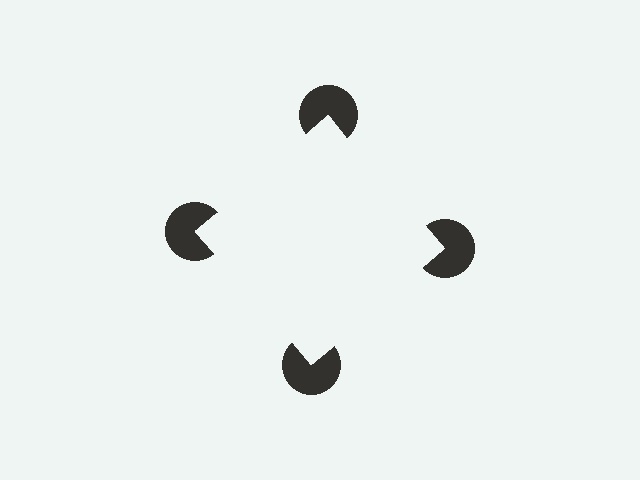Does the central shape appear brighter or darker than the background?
It typically appears slightly brighter than the background, even though no actual brightness change is drawn.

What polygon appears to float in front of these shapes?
An illusory square — its edges are inferred from the aligned wedge cuts in the pac-man discs, not physically drawn.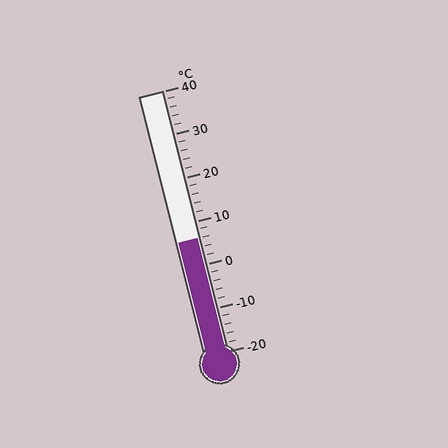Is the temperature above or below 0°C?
The temperature is above 0°C.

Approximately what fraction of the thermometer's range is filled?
The thermometer is filled to approximately 45% of its range.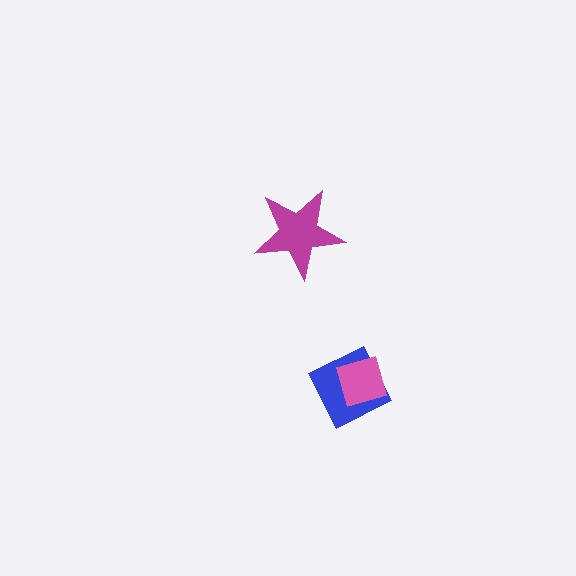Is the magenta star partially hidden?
No, no other shape covers it.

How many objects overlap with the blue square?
1 object overlaps with the blue square.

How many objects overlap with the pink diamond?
1 object overlaps with the pink diamond.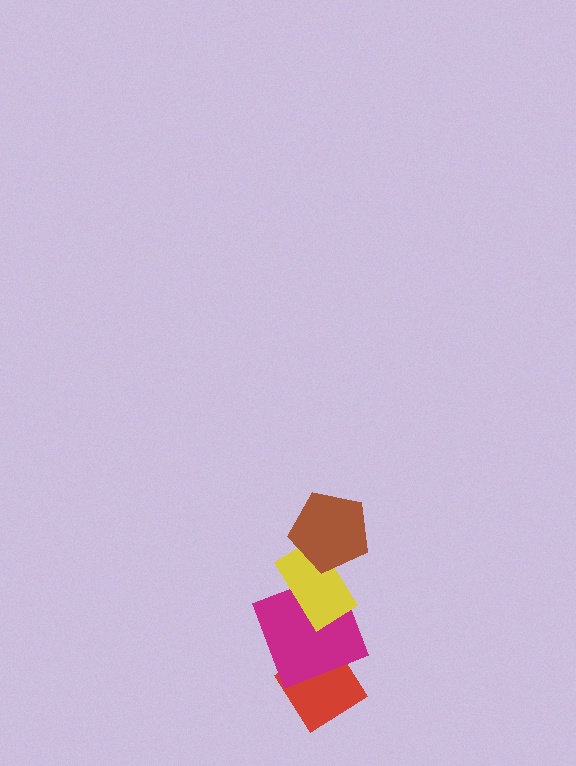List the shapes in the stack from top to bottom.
From top to bottom: the brown pentagon, the yellow rectangle, the magenta square, the red diamond.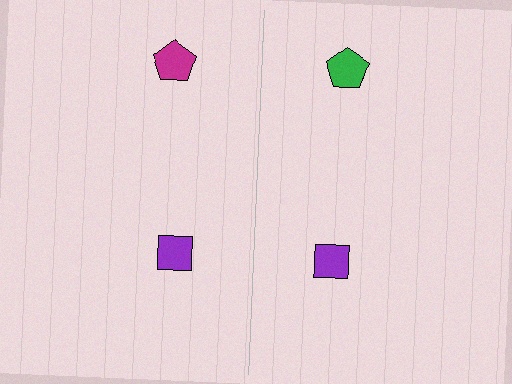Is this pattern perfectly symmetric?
No, the pattern is not perfectly symmetric. The green pentagon on the right side breaks the symmetry — its mirror counterpart is magenta.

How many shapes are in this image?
There are 4 shapes in this image.